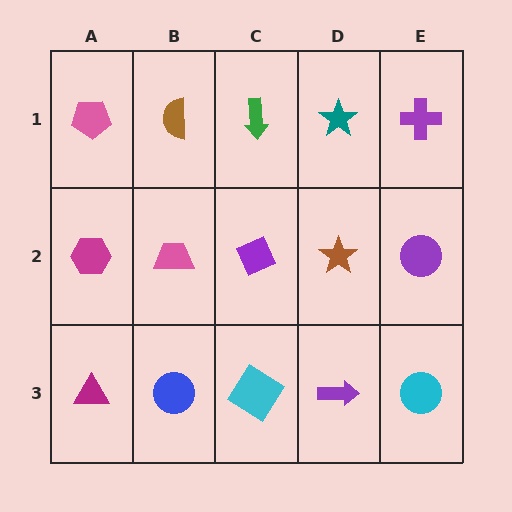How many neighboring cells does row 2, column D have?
4.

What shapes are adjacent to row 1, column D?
A brown star (row 2, column D), a green arrow (row 1, column C), a purple cross (row 1, column E).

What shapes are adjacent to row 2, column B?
A brown semicircle (row 1, column B), a blue circle (row 3, column B), a magenta hexagon (row 2, column A), a purple diamond (row 2, column C).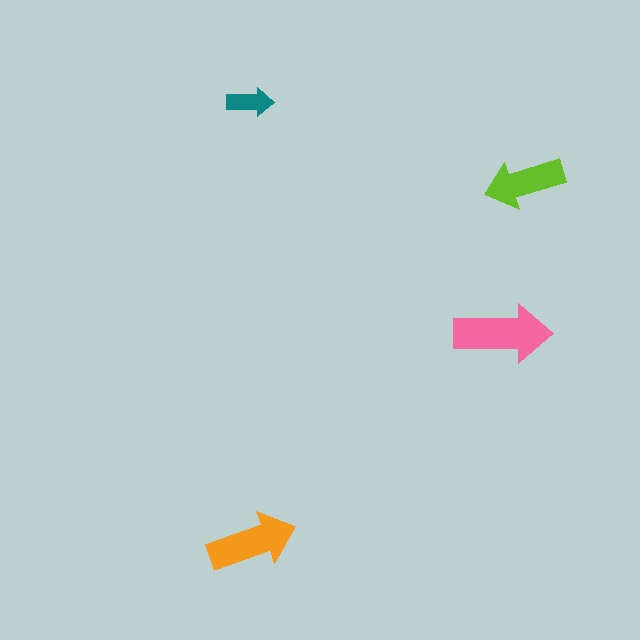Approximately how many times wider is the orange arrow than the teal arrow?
About 2 times wider.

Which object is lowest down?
The orange arrow is bottommost.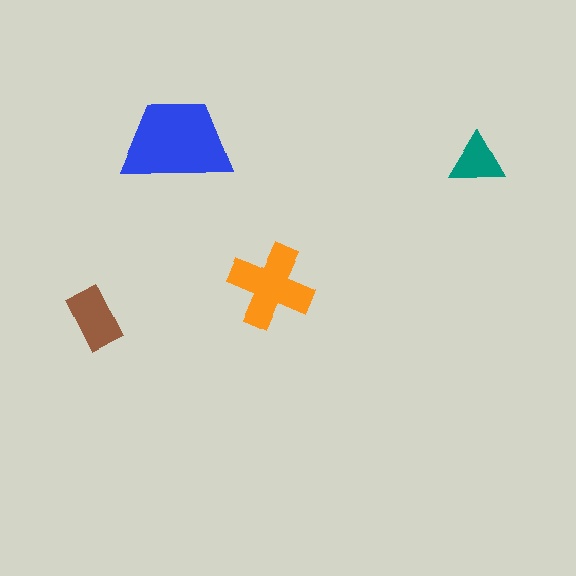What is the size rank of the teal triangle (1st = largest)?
4th.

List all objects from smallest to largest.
The teal triangle, the brown rectangle, the orange cross, the blue trapezoid.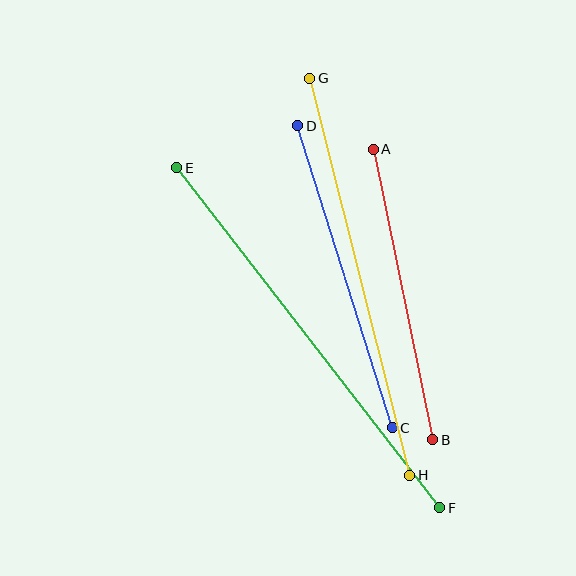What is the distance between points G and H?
The distance is approximately 410 pixels.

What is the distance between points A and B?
The distance is approximately 297 pixels.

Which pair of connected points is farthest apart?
Points E and F are farthest apart.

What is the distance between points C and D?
The distance is approximately 316 pixels.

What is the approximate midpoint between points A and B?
The midpoint is at approximately (403, 294) pixels.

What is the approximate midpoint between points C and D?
The midpoint is at approximately (345, 277) pixels.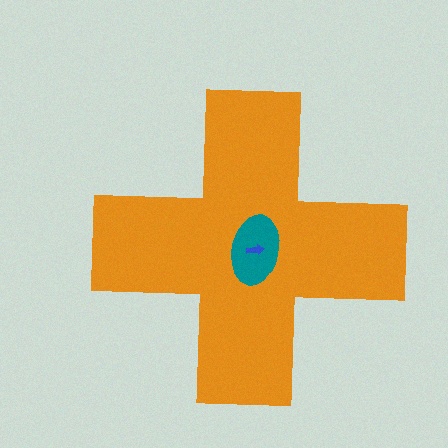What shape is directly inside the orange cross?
The teal ellipse.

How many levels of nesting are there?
3.